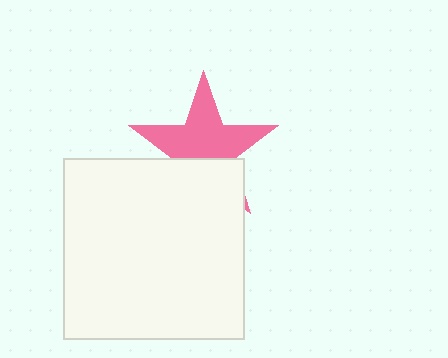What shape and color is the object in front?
The object in front is a white square.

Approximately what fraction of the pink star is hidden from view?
Roughly 38% of the pink star is hidden behind the white square.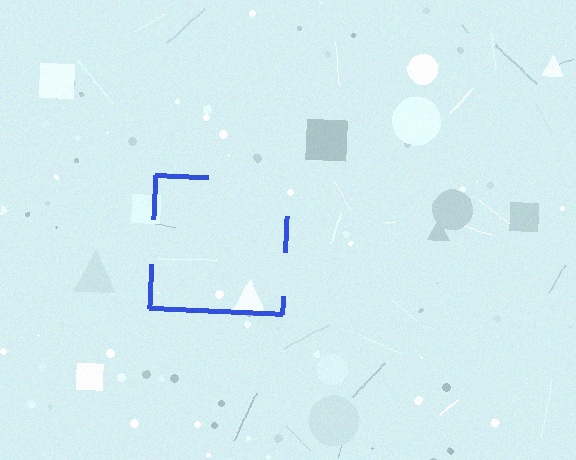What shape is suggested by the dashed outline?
The dashed outline suggests a square.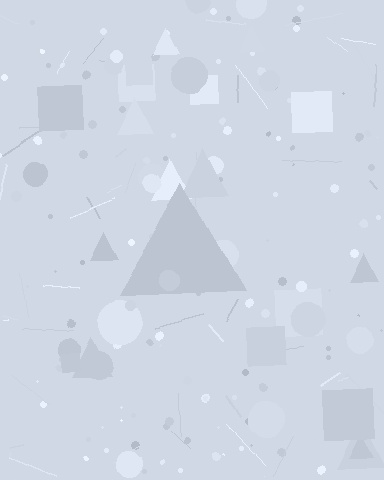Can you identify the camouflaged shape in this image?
The camouflaged shape is a triangle.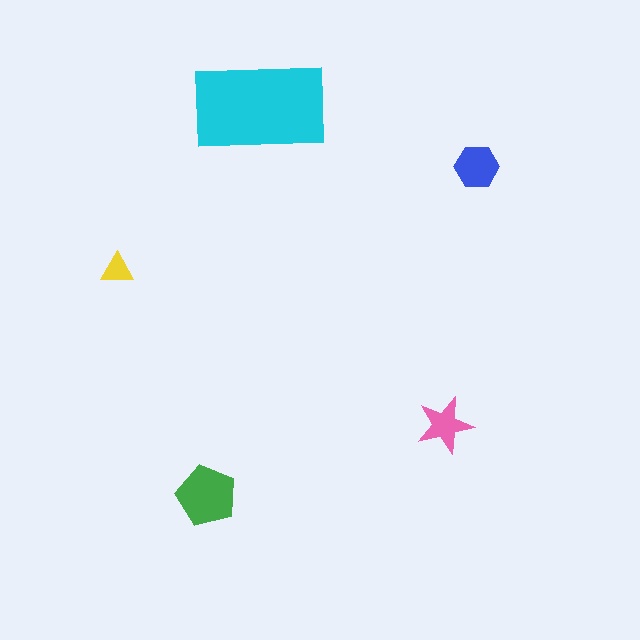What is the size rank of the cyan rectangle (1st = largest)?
1st.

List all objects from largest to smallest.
The cyan rectangle, the green pentagon, the blue hexagon, the pink star, the yellow triangle.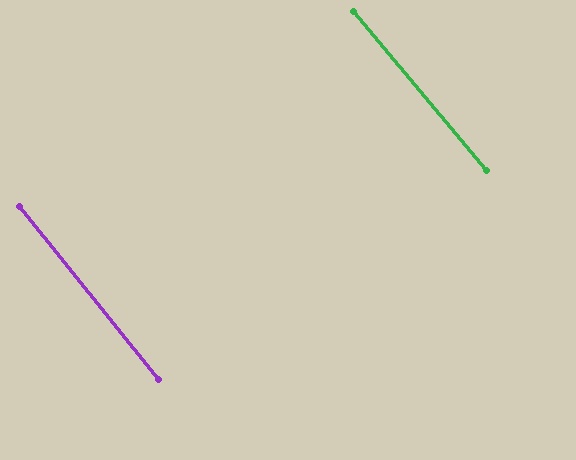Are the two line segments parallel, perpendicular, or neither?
Parallel — their directions differ by only 1.4°.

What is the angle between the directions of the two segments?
Approximately 1 degree.